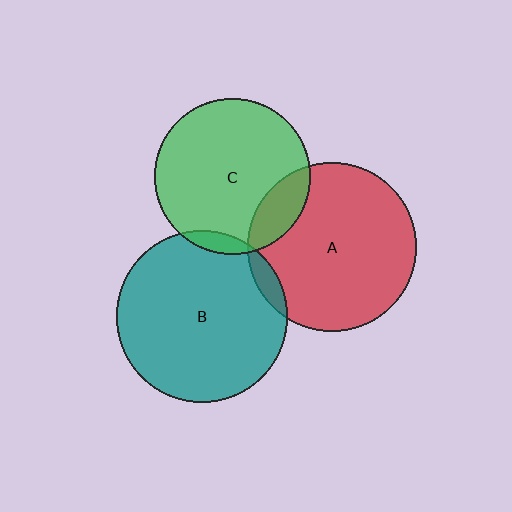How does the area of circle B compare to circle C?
Approximately 1.2 times.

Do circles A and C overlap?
Yes.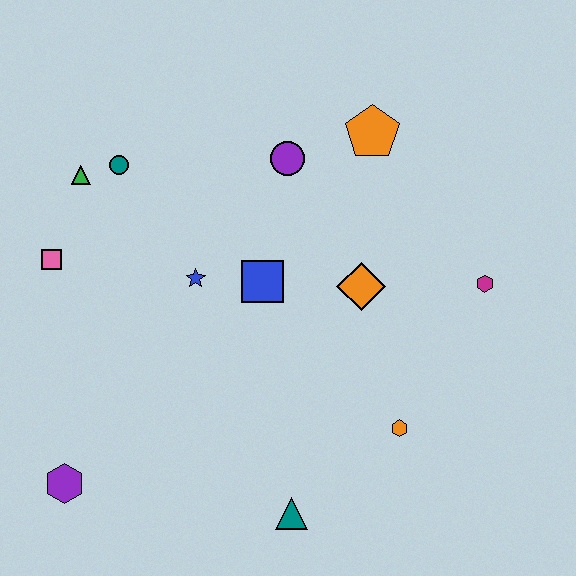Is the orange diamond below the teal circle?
Yes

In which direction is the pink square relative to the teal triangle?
The pink square is above the teal triangle.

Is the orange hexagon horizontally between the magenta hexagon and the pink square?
Yes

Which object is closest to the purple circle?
The orange pentagon is closest to the purple circle.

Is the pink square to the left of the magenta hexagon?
Yes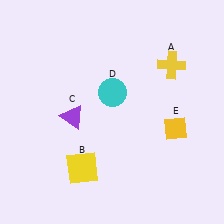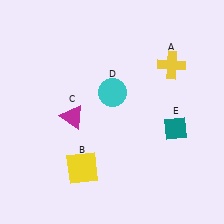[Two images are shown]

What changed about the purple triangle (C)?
In Image 1, C is purple. In Image 2, it changed to magenta.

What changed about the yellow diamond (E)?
In Image 1, E is yellow. In Image 2, it changed to teal.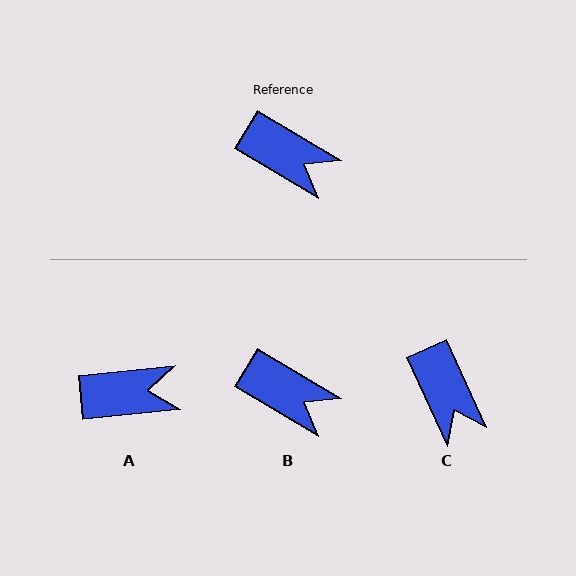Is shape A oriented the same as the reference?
No, it is off by about 36 degrees.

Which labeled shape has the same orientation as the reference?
B.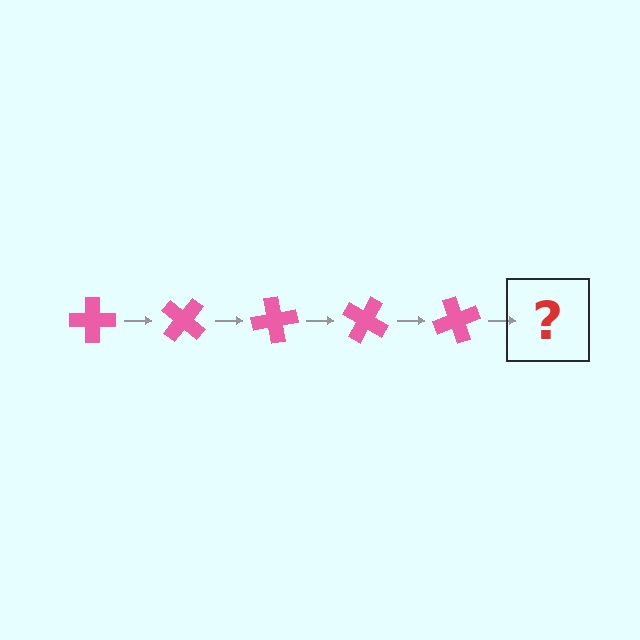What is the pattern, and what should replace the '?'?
The pattern is that the cross rotates 40 degrees each step. The '?' should be a pink cross rotated 200 degrees.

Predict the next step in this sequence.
The next step is a pink cross rotated 200 degrees.